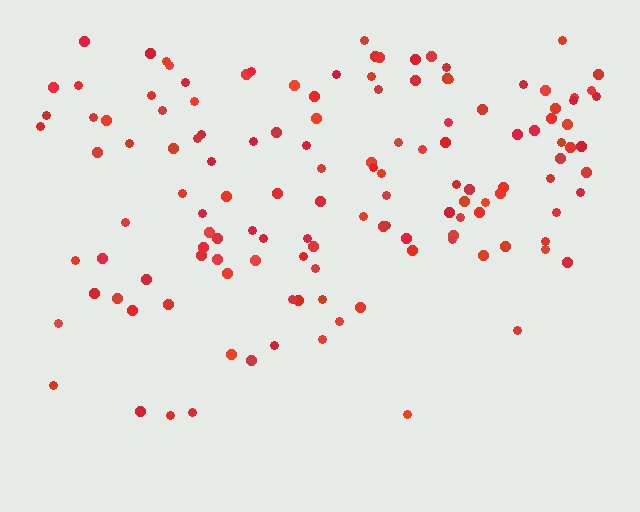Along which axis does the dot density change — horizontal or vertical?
Vertical.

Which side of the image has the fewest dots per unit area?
The bottom.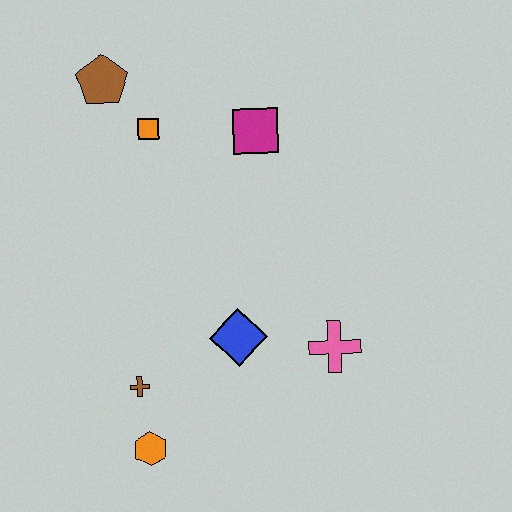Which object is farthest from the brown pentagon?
The orange hexagon is farthest from the brown pentagon.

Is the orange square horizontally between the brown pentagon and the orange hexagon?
No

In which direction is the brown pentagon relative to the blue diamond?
The brown pentagon is above the blue diamond.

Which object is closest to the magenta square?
The orange square is closest to the magenta square.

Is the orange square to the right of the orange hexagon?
Yes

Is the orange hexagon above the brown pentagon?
No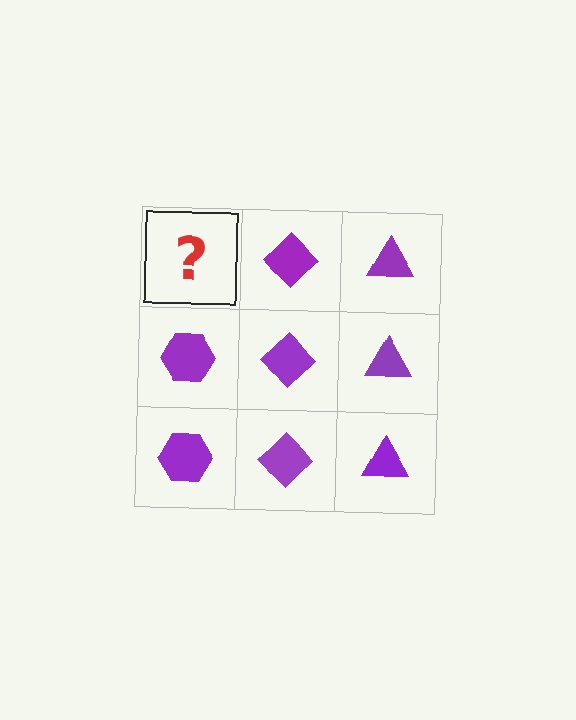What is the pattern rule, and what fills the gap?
The rule is that each column has a consistent shape. The gap should be filled with a purple hexagon.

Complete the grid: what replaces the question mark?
The question mark should be replaced with a purple hexagon.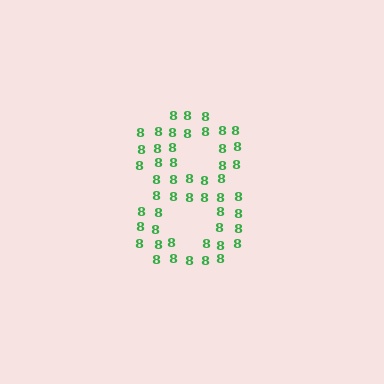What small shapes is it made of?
It is made of small digit 8's.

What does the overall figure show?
The overall figure shows the digit 8.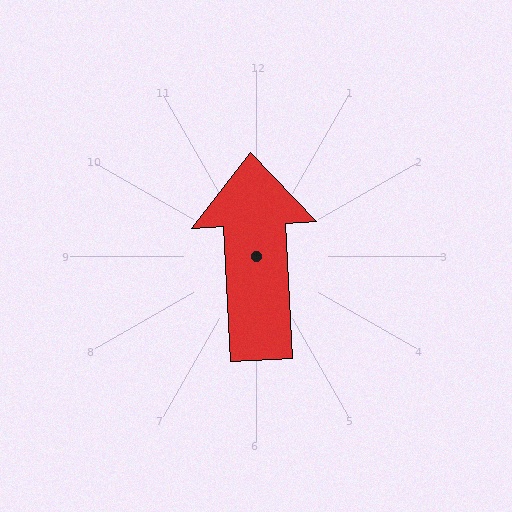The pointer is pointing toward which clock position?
Roughly 12 o'clock.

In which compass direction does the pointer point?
North.